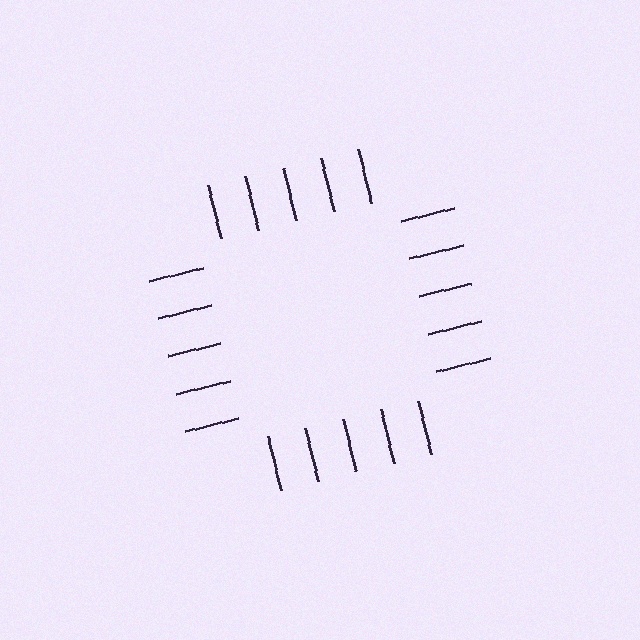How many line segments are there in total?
20 — 5 along each of the 4 edges.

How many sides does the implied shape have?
4 sides — the line-ends trace a square.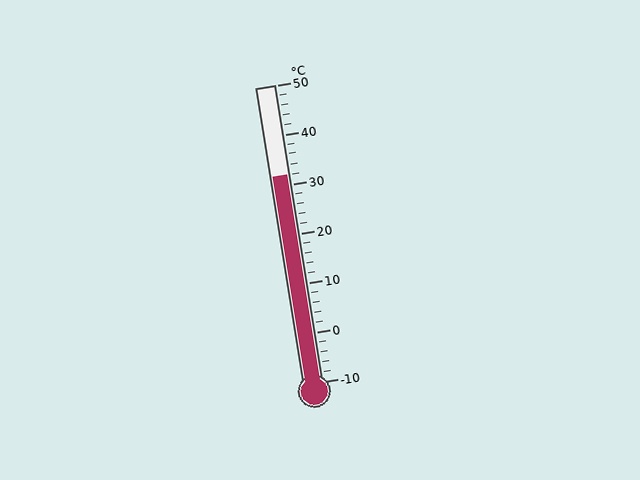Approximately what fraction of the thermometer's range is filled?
The thermometer is filled to approximately 70% of its range.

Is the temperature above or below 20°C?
The temperature is above 20°C.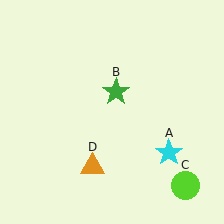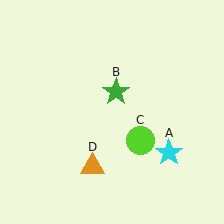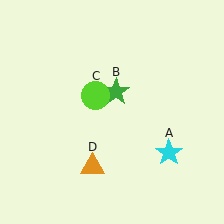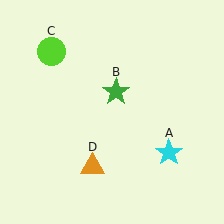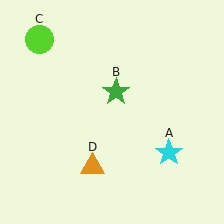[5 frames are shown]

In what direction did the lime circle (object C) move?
The lime circle (object C) moved up and to the left.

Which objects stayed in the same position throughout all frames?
Cyan star (object A) and green star (object B) and orange triangle (object D) remained stationary.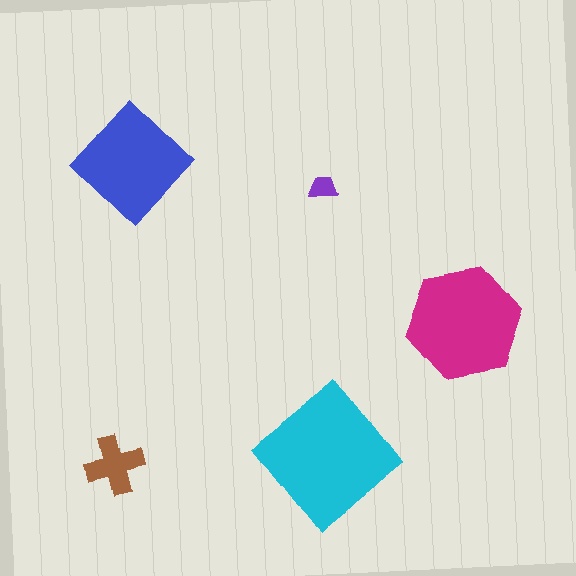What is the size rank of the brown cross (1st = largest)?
4th.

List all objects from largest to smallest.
The cyan diamond, the magenta hexagon, the blue diamond, the brown cross, the purple trapezoid.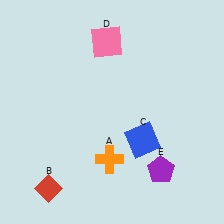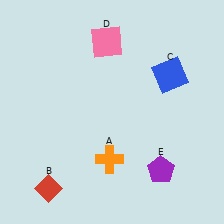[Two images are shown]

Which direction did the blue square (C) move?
The blue square (C) moved up.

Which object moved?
The blue square (C) moved up.